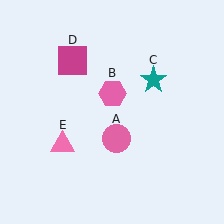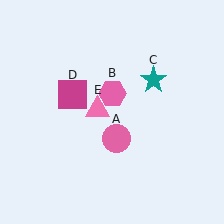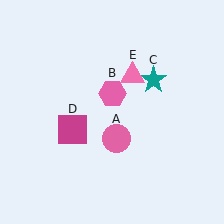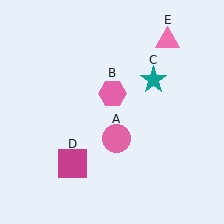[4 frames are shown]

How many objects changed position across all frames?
2 objects changed position: magenta square (object D), pink triangle (object E).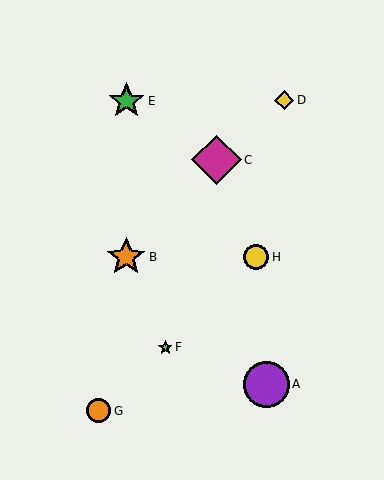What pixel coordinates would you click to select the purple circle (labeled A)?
Click at (266, 384) to select the purple circle A.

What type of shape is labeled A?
Shape A is a purple circle.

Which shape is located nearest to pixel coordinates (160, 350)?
The lime star (labeled F) at (165, 347) is nearest to that location.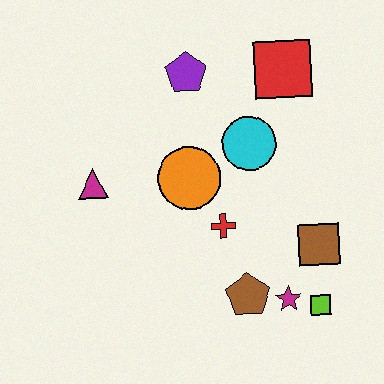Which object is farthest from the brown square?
The magenta triangle is farthest from the brown square.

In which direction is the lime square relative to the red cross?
The lime square is to the right of the red cross.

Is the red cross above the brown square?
Yes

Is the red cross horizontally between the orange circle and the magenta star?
Yes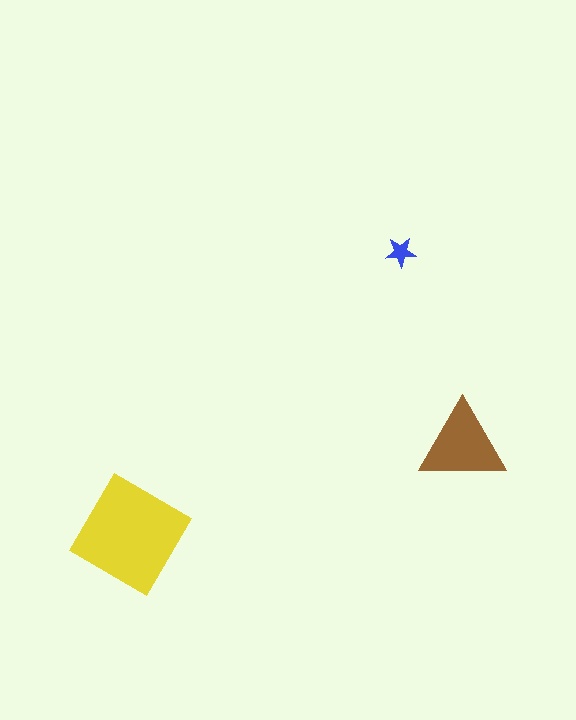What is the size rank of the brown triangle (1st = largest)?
2nd.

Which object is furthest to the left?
The yellow diamond is leftmost.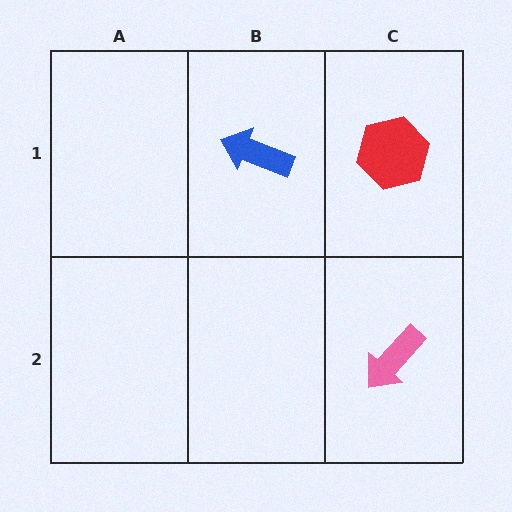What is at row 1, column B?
A blue arrow.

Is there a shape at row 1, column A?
No, that cell is empty.